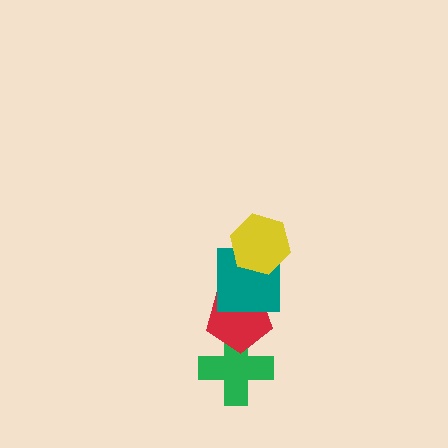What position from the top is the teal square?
The teal square is 2nd from the top.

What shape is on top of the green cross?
The red pentagon is on top of the green cross.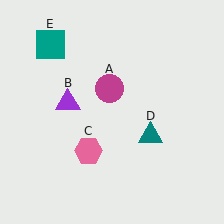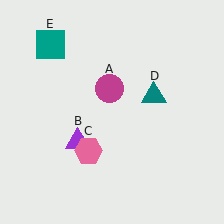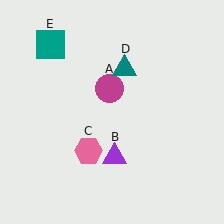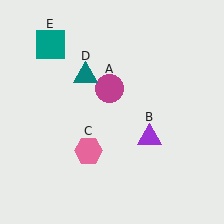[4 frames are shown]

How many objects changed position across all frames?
2 objects changed position: purple triangle (object B), teal triangle (object D).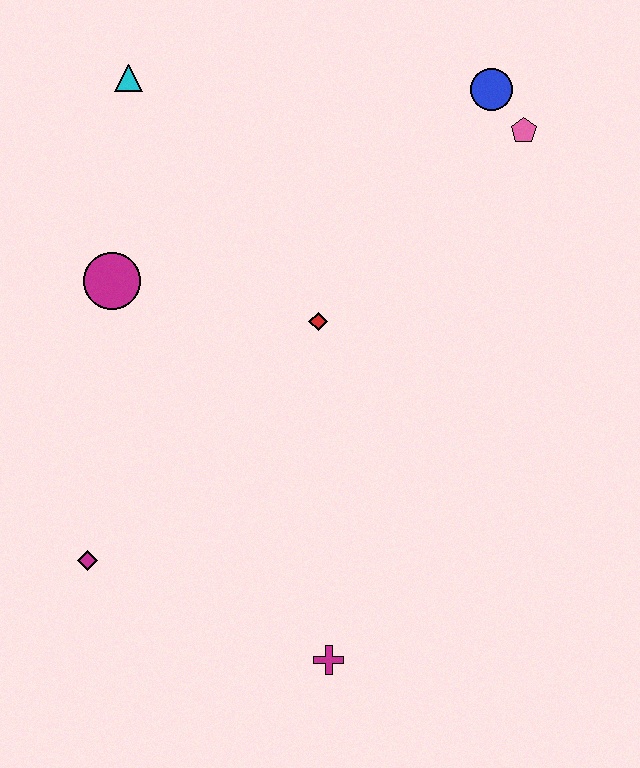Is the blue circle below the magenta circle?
No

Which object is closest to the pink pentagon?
The blue circle is closest to the pink pentagon.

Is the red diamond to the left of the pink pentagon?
Yes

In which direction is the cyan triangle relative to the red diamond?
The cyan triangle is above the red diamond.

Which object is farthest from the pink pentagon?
The magenta diamond is farthest from the pink pentagon.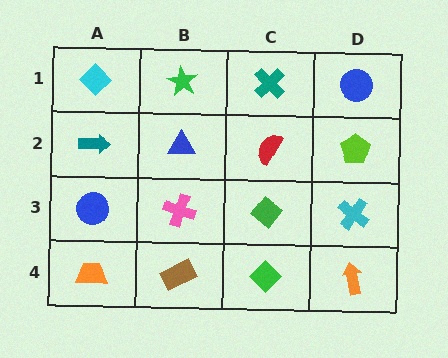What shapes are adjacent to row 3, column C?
A red semicircle (row 2, column C), a green diamond (row 4, column C), a pink cross (row 3, column B), a cyan cross (row 3, column D).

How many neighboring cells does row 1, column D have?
2.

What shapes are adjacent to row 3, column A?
A teal arrow (row 2, column A), an orange trapezoid (row 4, column A), a pink cross (row 3, column B).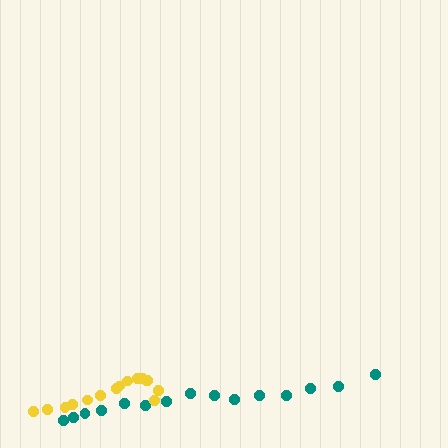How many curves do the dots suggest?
There are 2 distinct paths.